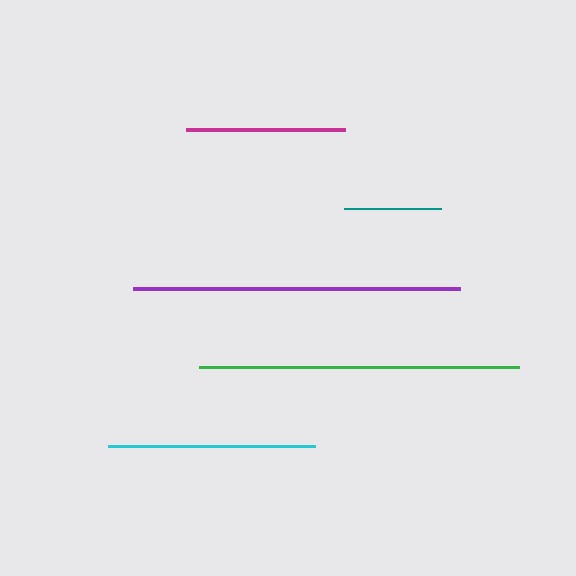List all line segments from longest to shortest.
From longest to shortest: purple, green, cyan, magenta, teal.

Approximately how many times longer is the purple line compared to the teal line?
The purple line is approximately 3.4 times the length of the teal line.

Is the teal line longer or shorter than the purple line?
The purple line is longer than the teal line.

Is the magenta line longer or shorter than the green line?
The green line is longer than the magenta line.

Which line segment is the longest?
The purple line is the longest at approximately 327 pixels.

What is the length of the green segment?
The green segment is approximately 320 pixels long.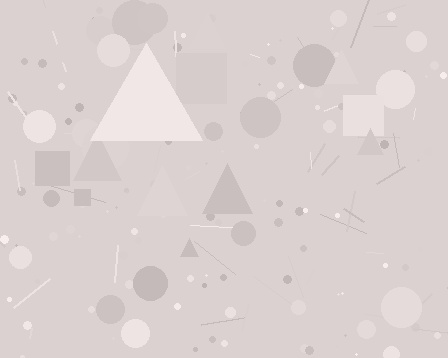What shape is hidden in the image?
A triangle is hidden in the image.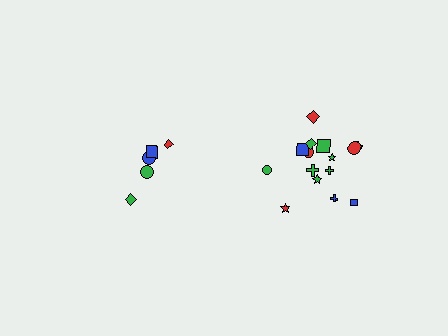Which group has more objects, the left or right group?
The right group.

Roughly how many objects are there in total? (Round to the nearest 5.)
Roughly 20 objects in total.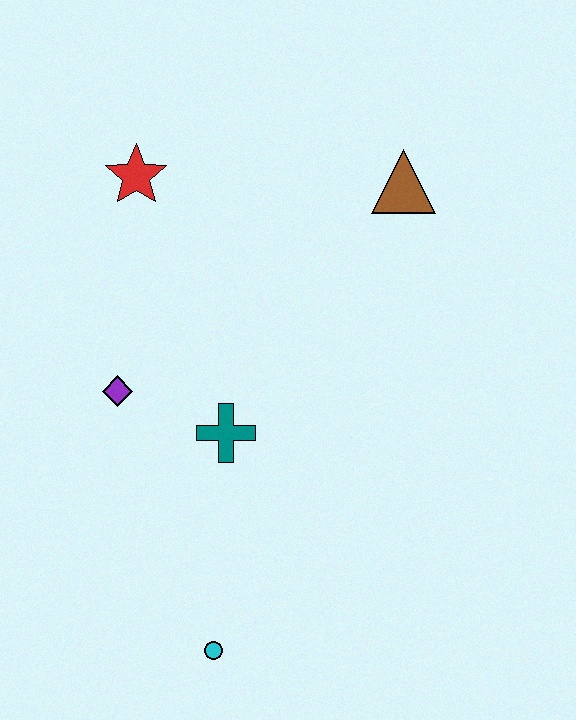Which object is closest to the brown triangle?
The red star is closest to the brown triangle.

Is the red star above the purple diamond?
Yes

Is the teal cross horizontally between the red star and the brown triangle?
Yes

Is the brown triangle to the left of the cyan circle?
No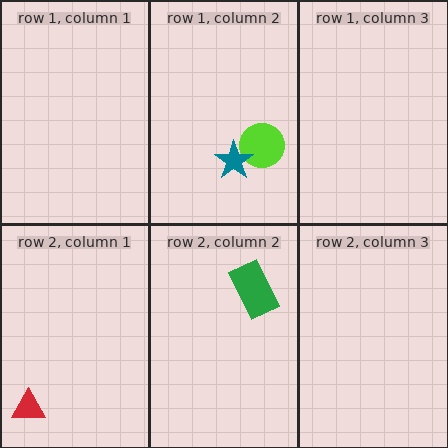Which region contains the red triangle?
The row 2, column 1 region.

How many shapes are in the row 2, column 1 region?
1.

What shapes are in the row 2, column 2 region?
The green rectangle.